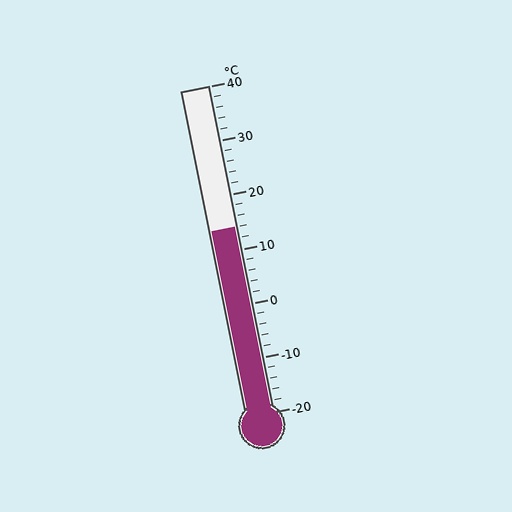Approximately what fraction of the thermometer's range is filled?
The thermometer is filled to approximately 55% of its range.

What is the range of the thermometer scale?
The thermometer scale ranges from -20°C to 40°C.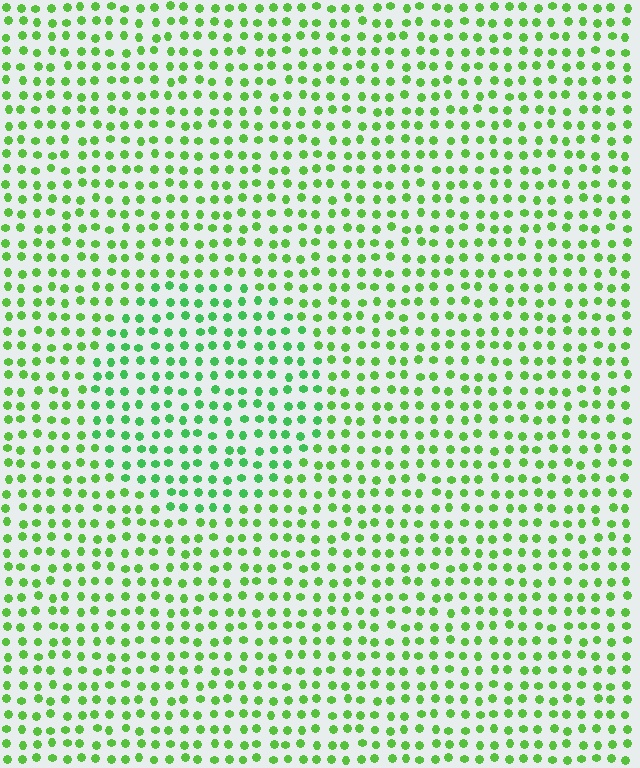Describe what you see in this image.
The image is filled with small lime elements in a uniform arrangement. A circle-shaped region is visible where the elements are tinted to a slightly different hue, forming a subtle color boundary.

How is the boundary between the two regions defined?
The boundary is defined purely by a slight shift in hue (about 22 degrees). Spacing, size, and orientation are identical on both sides.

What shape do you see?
I see a circle.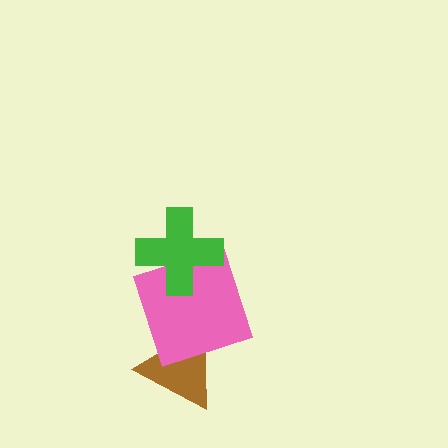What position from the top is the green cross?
The green cross is 1st from the top.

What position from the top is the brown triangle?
The brown triangle is 3rd from the top.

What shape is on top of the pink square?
The green cross is on top of the pink square.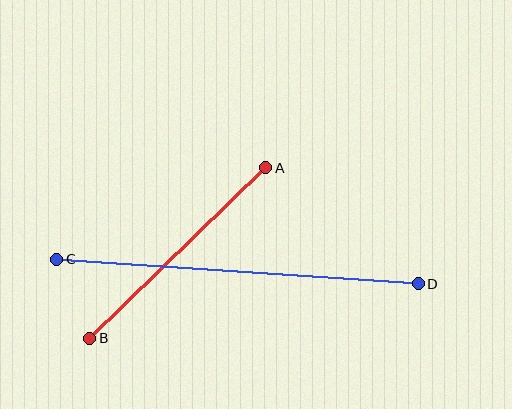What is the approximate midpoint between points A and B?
The midpoint is at approximately (178, 253) pixels.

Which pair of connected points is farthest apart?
Points C and D are farthest apart.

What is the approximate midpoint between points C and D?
The midpoint is at approximately (237, 272) pixels.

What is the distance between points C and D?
The distance is approximately 363 pixels.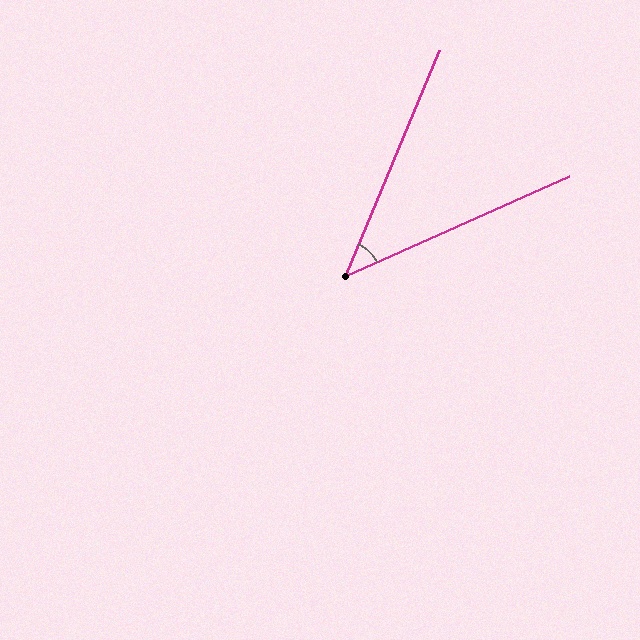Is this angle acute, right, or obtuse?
It is acute.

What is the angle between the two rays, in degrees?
Approximately 43 degrees.